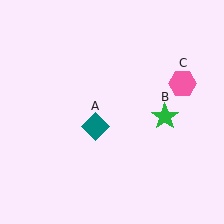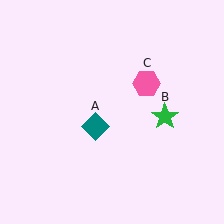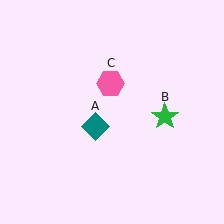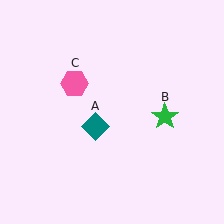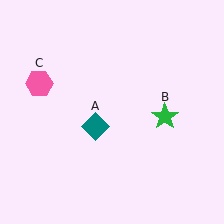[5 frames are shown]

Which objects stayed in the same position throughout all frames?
Teal diamond (object A) and green star (object B) remained stationary.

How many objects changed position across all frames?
1 object changed position: pink hexagon (object C).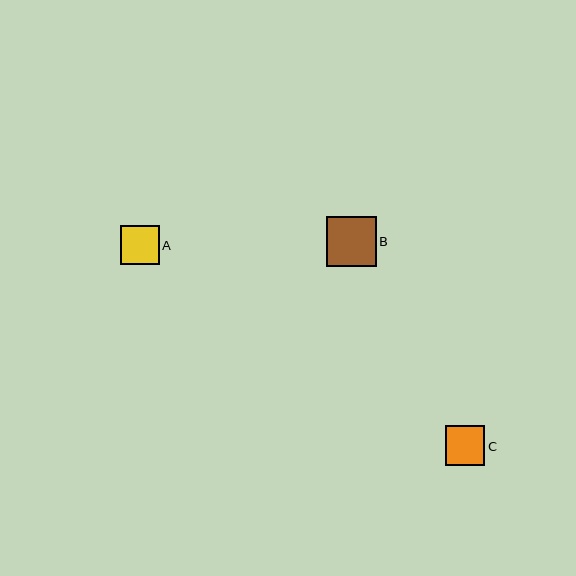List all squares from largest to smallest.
From largest to smallest: B, C, A.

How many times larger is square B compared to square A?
Square B is approximately 1.3 times the size of square A.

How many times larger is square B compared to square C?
Square B is approximately 1.3 times the size of square C.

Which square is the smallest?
Square A is the smallest with a size of approximately 39 pixels.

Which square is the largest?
Square B is the largest with a size of approximately 50 pixels.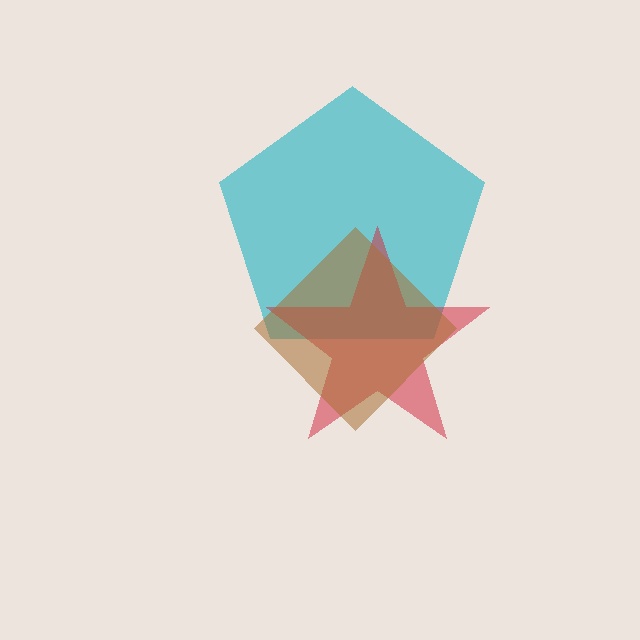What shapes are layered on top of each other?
The layered shapes are: a cyan pentagon, a red star, a brown diamond.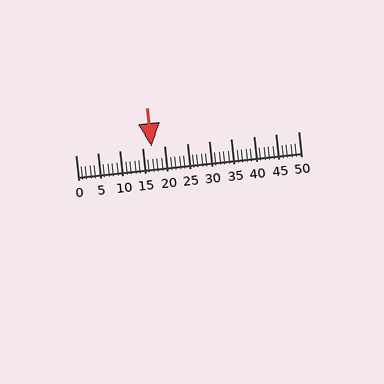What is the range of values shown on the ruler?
The ruler shows values from 0 to 50.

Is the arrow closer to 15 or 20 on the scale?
The arrow is closer to 15.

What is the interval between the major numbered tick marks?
The major tick marks are spaced 5 units apart.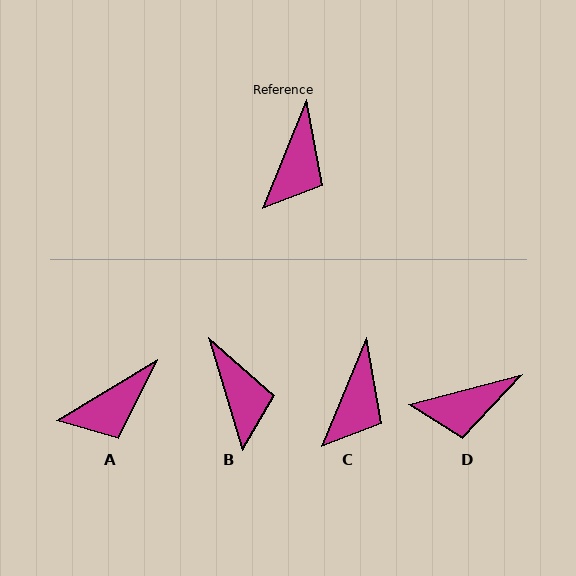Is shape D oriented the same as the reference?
No, it is off by about 53 degrees.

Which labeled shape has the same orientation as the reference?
C.